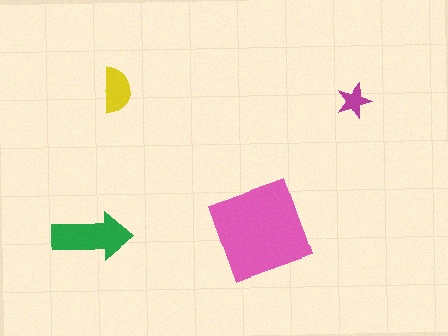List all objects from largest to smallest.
The pink diamond, the green arrow, the yellow semicircle, the magenta star.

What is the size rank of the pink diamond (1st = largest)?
1st.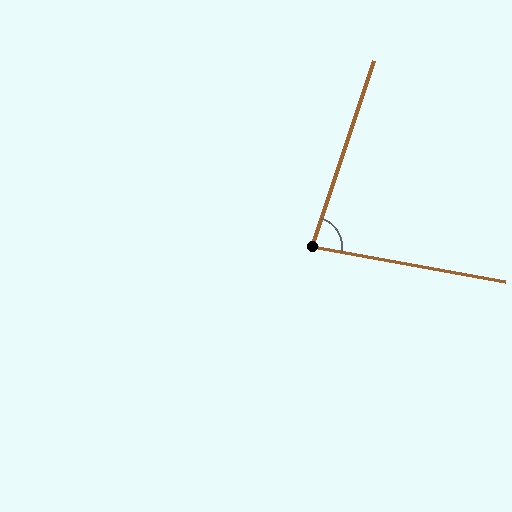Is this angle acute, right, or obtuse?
It is acute.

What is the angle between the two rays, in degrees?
Approximately 81 degrees.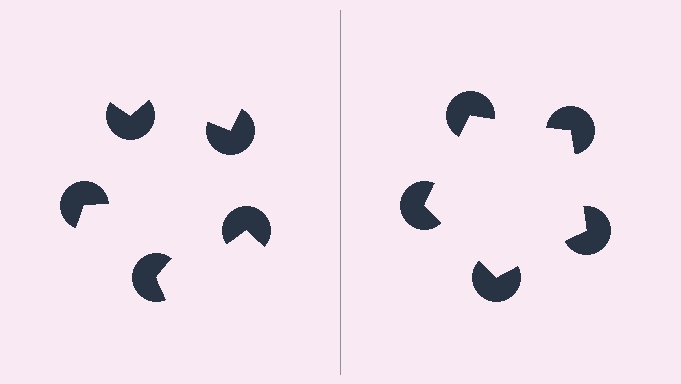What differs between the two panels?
The pac-man discs are positioned identically on both sides; only the wedge orientations differ. On the right they align to a pentagon; on the left they are misaligned.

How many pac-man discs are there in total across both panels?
10 — 5 on each side.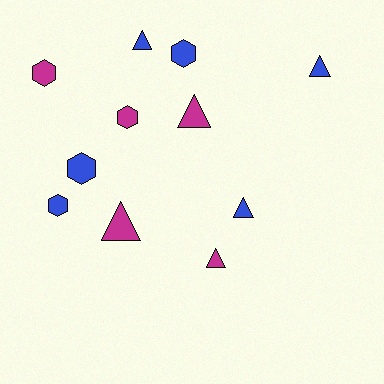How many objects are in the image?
There are 11 objects.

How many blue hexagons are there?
There are 3 blue hexagons.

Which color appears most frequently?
Blue, with 6 objects.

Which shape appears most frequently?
Triangle, with 6 objects.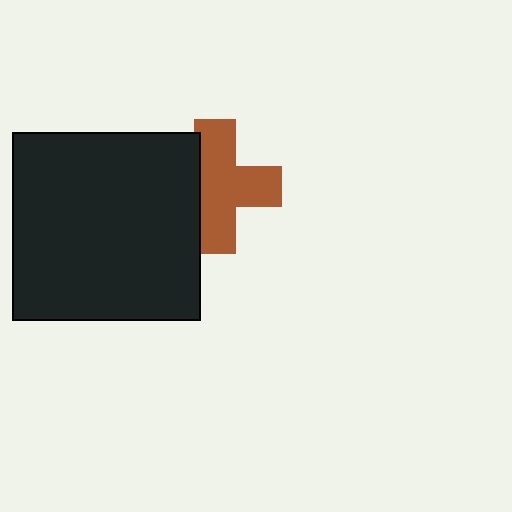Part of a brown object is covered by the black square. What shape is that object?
It is a cross.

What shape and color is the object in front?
The object in front is a black square.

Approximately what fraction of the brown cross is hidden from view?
Roughly 31% of the brown cross is hidden behind the black square.